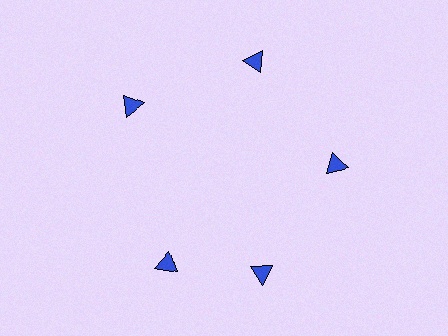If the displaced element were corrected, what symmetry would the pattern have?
It would have 5-fold rotational symmetry — the pattern would map onto itself every 72 degrees.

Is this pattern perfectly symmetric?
No. The 5 blue triangles are arranged in a ring, but one element near the 8 o'clock position is rotated out of alignment along the ring, breaking the 5-fold rotational symmetry.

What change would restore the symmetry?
The symmetry would be restored by rotating it back into even spacing with its neighbors so that all 5 triangles sit at equal angles and equal distance from the center.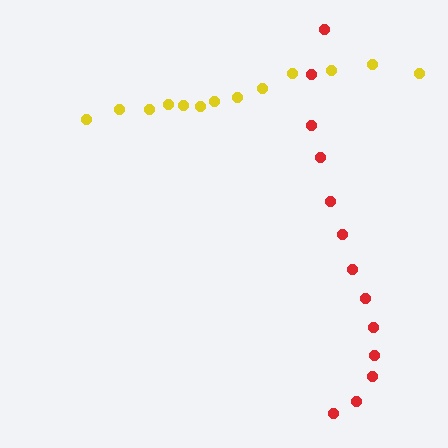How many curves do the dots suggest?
There are 2 distinct paths.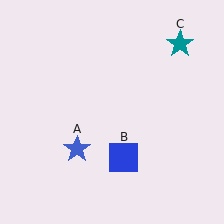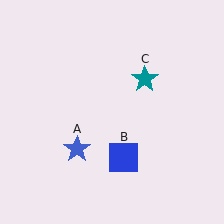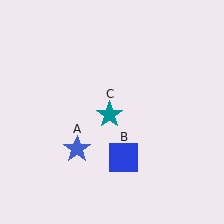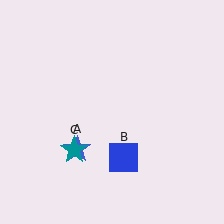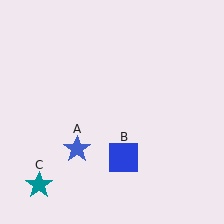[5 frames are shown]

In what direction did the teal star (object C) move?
The teal star (object C) moved down and to the left.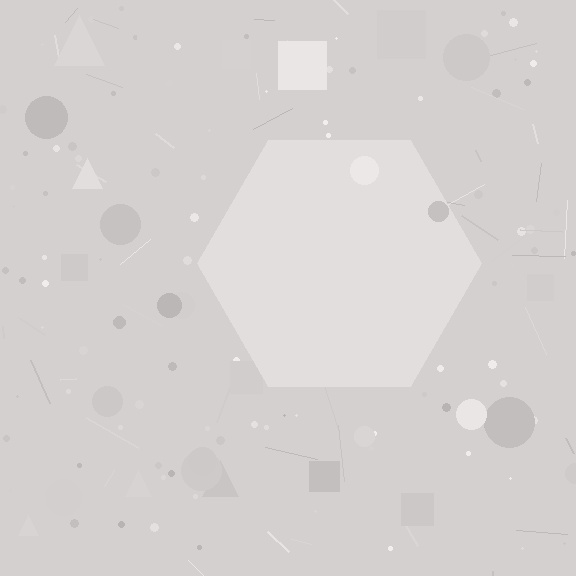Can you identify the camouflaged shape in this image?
The camouflaged shape is a hexagon.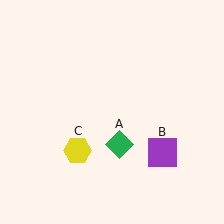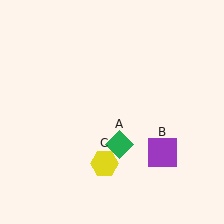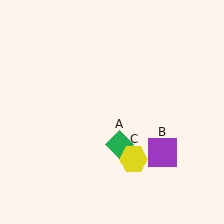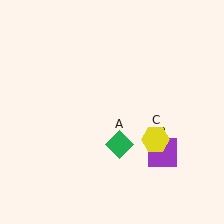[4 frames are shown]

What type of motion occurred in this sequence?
The yellow hexagon (object C) rotated counterclockwise around the center of the scene.